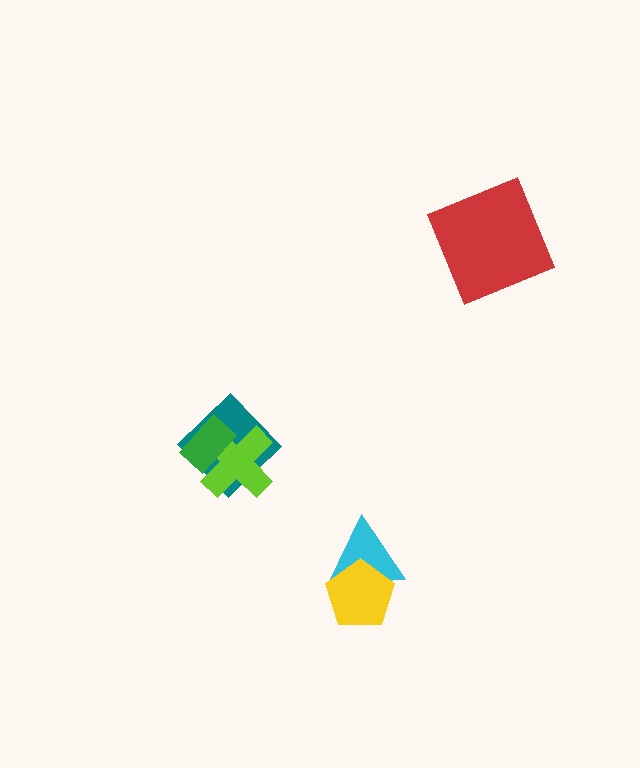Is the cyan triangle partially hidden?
Yes, it is partially covered by another shape.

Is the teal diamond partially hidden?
Yes, it is partially covered by another shape.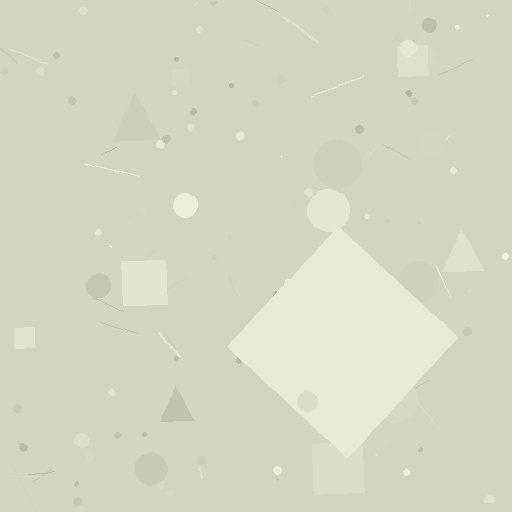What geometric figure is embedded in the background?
A diamond is embedded in the background.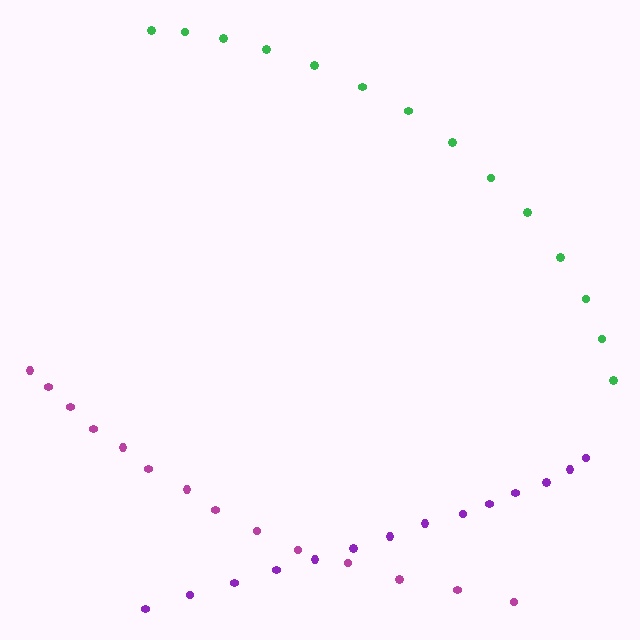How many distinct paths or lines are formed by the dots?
There are 3 distinct paths.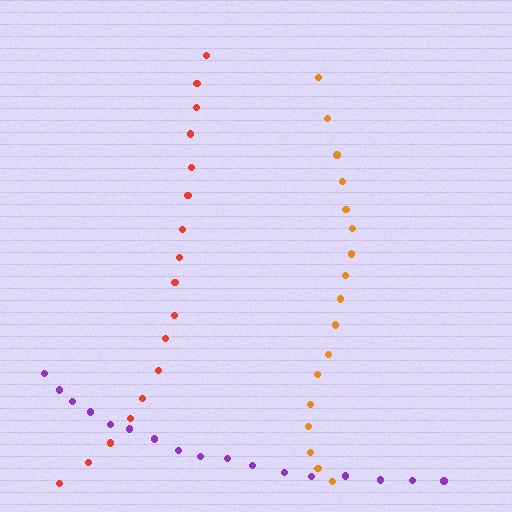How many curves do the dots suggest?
There are 3 distinct paths.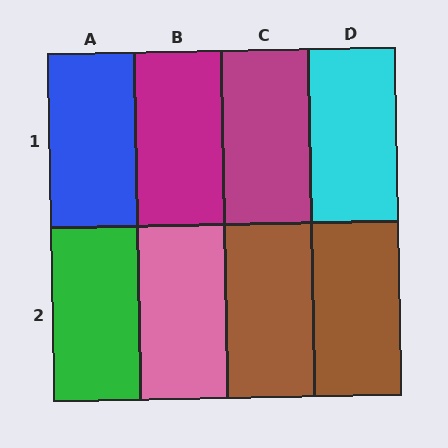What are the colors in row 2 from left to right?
Green, pink, brown, brown.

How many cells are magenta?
2 cells are magenta.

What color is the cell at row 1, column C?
Magenta.